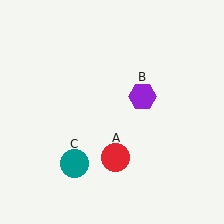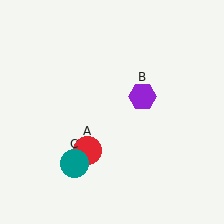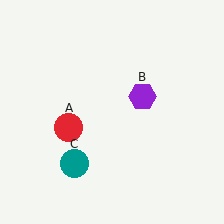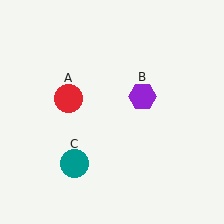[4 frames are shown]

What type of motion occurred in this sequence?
The red circle (object A) rotated clockwise around the center of the scene.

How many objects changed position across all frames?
1 object changed position: red circle (object A).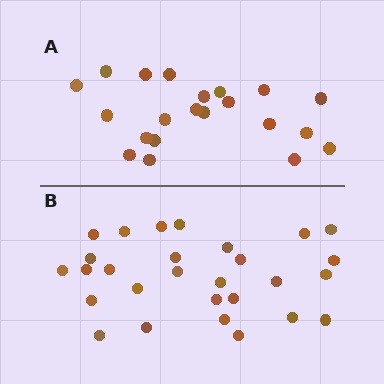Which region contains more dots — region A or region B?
Region B (the bottom region) has more dots.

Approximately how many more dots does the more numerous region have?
Region B has roughly 8 or so more dots than region A.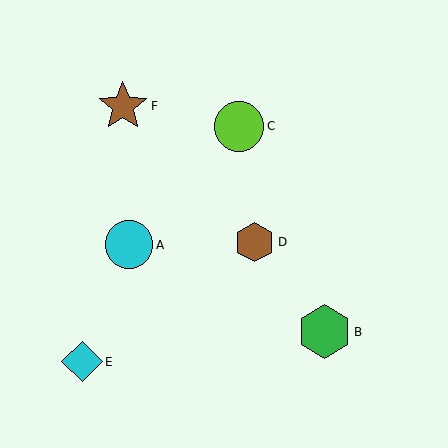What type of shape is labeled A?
Shape A is a cyan circle.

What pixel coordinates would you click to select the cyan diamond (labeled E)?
Click at (82, 362) to select the cyan diamond E.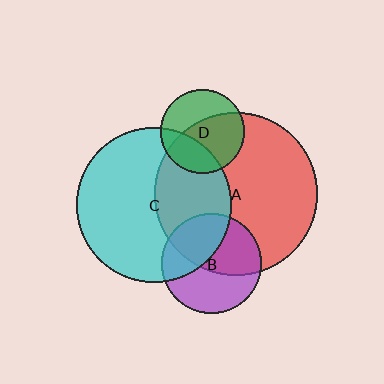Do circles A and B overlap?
Yes.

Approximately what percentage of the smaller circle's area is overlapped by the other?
Approximately 55%.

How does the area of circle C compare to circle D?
Approximately 3.4 times.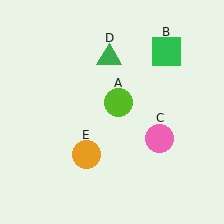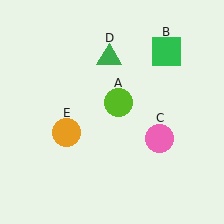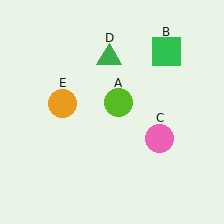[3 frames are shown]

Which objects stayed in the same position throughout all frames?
Lime circle (object A) and green square (object B) and pink circle (object C) and green triangle (object D) remained stationary.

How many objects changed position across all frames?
1 object changed position: orange circle (object E).